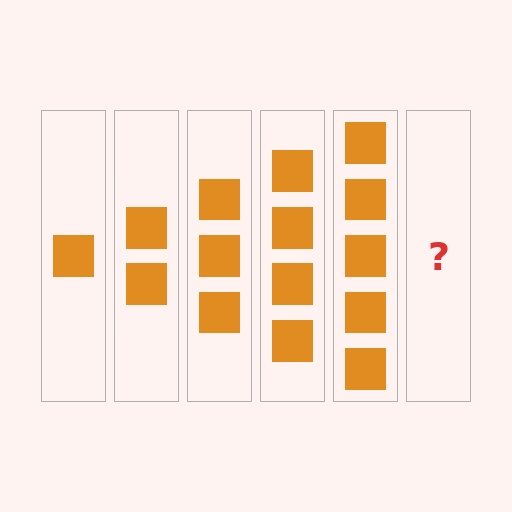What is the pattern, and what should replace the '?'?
The pattern is that each step adds one more square. The '?' should be 6 squares.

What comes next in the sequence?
The next element should be 6 squares.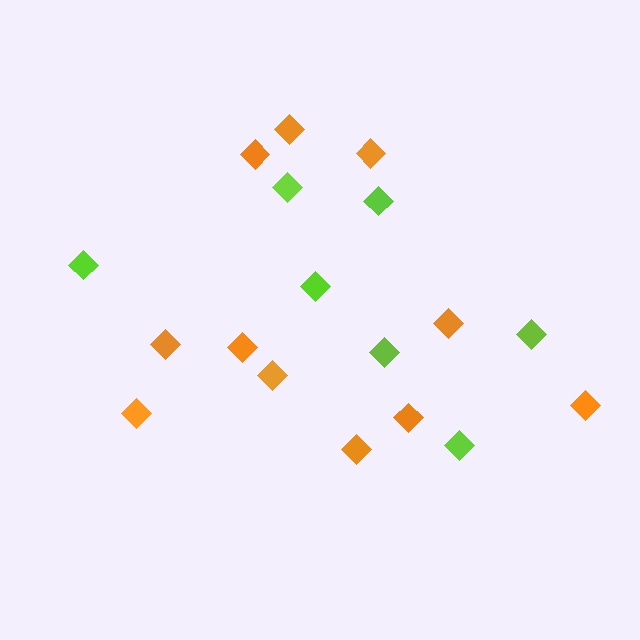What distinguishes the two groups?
There are 2 groups: one group of lime diamonds (7) and one group of orange diamonds (11).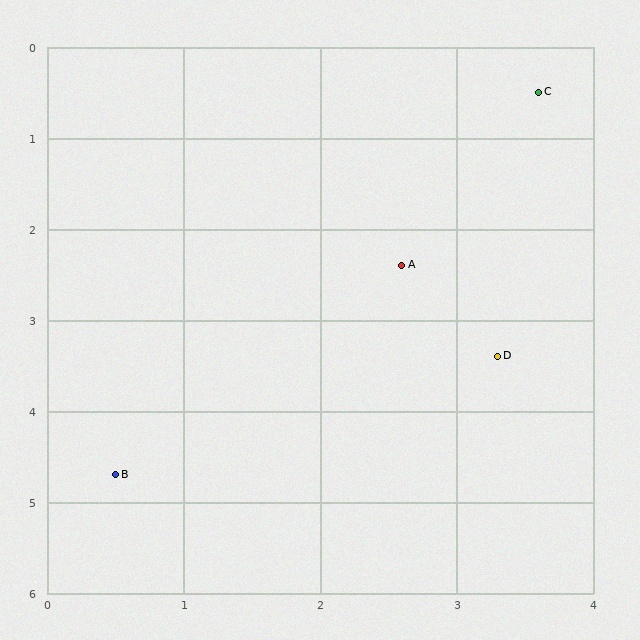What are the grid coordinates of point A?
Point A is at approximately (2.6, 2.4).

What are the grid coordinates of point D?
Point D is at approximately (3.3, 3.4).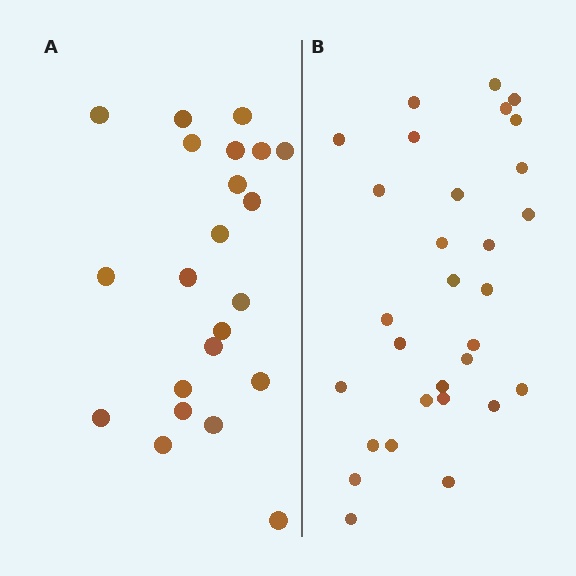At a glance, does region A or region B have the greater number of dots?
Region B (the right region) has more dots.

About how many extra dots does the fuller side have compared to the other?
Region B has roughly 8 or so more dots than region A.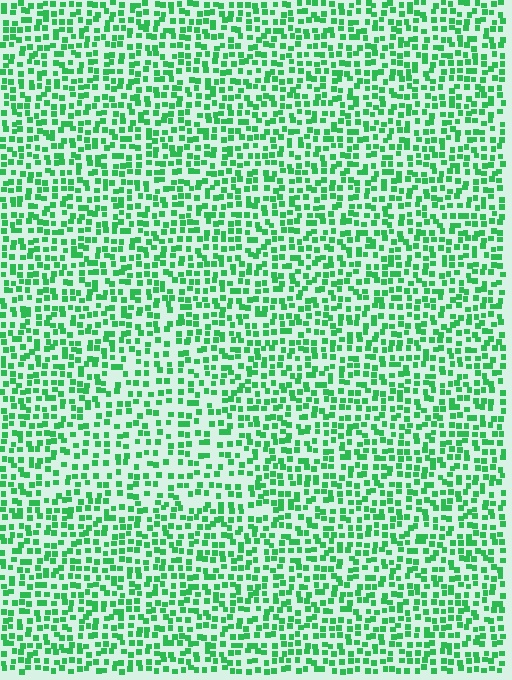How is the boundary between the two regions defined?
The boundary is defined by a change in element density (approximately 1.5x ratio). All elements are the same color, size, and shape.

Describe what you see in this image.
The image contains small green elements arranged at two different densities. A triangle-shaped region is visible where the elements are less densely packed than the surrounding area.